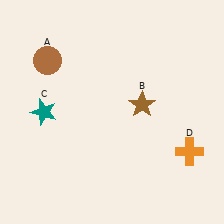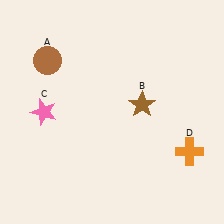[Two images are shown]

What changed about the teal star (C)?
In Image 1, C is teal. In Image 2, it changed to pink.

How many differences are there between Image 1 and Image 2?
There is 1 difference between the two images.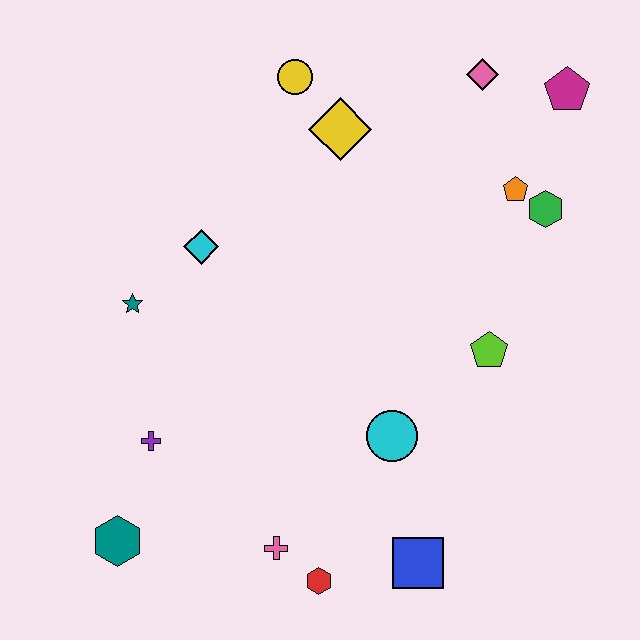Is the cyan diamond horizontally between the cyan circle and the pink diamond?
No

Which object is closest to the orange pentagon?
The green hexagon is closest to the orange pentagon.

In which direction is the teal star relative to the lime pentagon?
The teal star is to the left of the lime pentagon.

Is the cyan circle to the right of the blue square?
No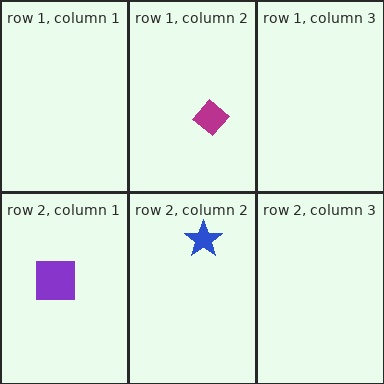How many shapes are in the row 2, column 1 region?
1.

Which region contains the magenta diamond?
The row 1, column 2 region.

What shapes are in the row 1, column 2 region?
The magenta diamond.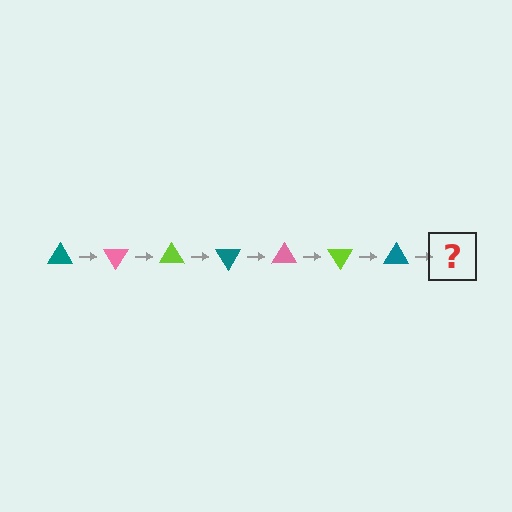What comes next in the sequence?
The next element should be a pink triangle, rotated 420 degrees from the start.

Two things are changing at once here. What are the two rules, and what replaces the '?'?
The two rules are that it rotates 60 degrees each step and the color cycles through teal, pink, and lime. The '?' should be a pink triangle, rotated 420 degrees from the start.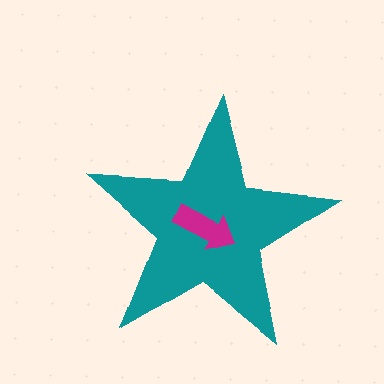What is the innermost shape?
The magenta arrow.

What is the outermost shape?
The teal star.